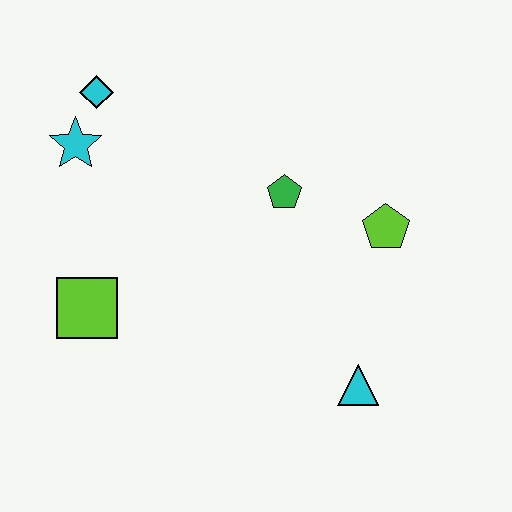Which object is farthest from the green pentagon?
The lime square is farthest from the green pentagon.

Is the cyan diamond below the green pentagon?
No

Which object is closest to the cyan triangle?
The lime pentagon is closest to the cyan triangle.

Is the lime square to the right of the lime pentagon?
No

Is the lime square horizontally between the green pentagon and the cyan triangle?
No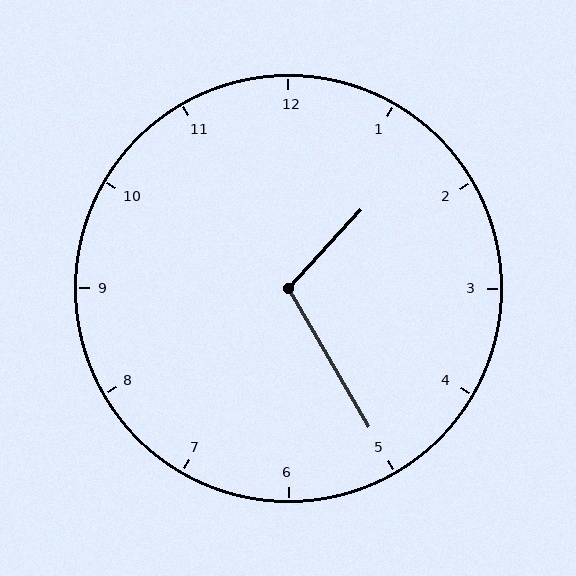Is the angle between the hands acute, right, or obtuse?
It is obtuse.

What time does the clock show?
1:25.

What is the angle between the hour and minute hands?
Approximately 108 degrees.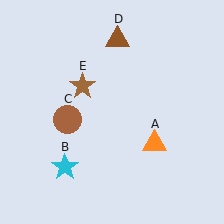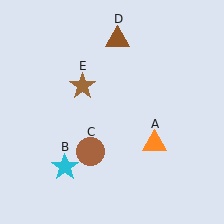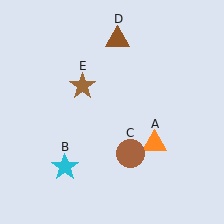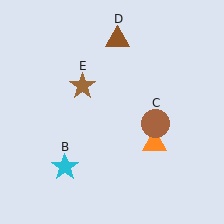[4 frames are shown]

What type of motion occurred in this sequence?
The brown circle (object C) rotated counterclockwise around the center of the scene.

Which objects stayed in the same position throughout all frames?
Orange triangle (object A) and cyan star (object B) and brown triangle (object D) and brown star (object E) remained stationary.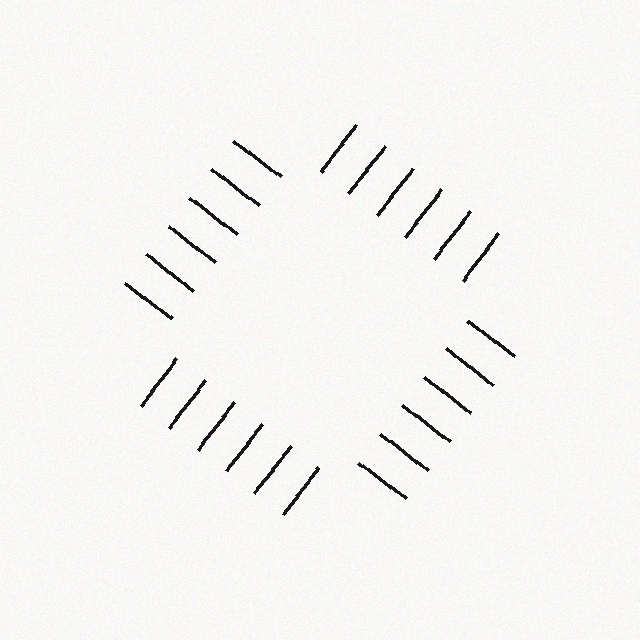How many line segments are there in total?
24 — 6 along each of the 4 edges.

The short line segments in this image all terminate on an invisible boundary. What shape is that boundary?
An illusory square — the line segments terminate on its edges but no continuous stroke is drawn.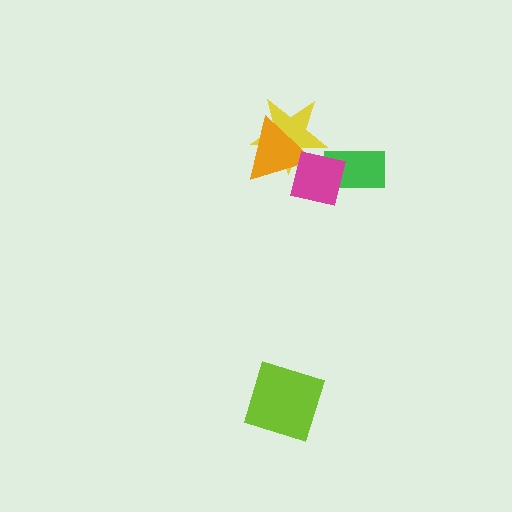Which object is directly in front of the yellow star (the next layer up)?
The orange triangle is directly in front of the yellow star.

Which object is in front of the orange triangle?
The magenta square is in front of the orange triangle.